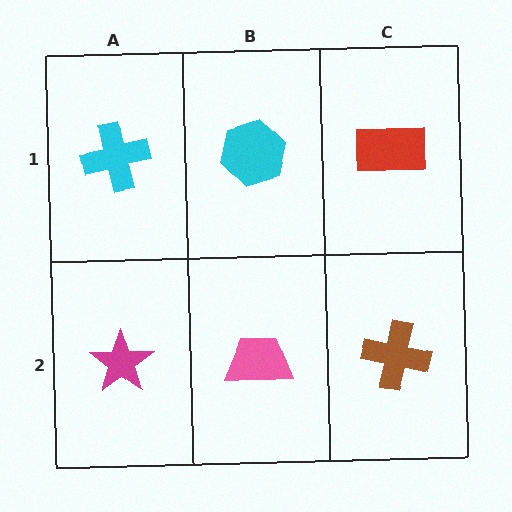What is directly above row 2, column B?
A cyan hexagon.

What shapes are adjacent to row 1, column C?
A brown cross (row 2, column C), a cyan hexagon (row 1, column B).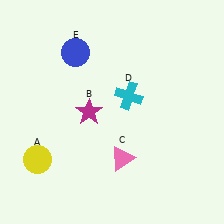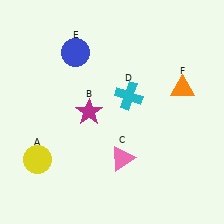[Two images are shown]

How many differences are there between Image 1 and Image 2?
There is 1 difference between the two images.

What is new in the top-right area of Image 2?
An orange triangle (F) was added in the top-right area of Image 2.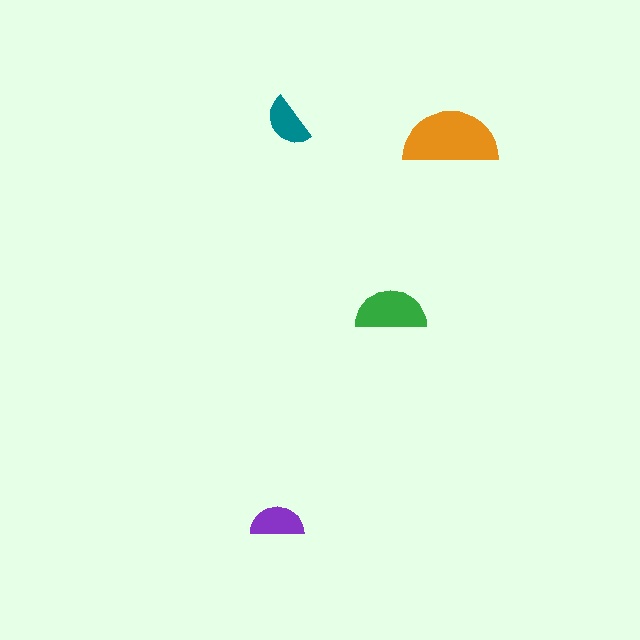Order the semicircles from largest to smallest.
the orange one, the green one, the purple one, the teal one.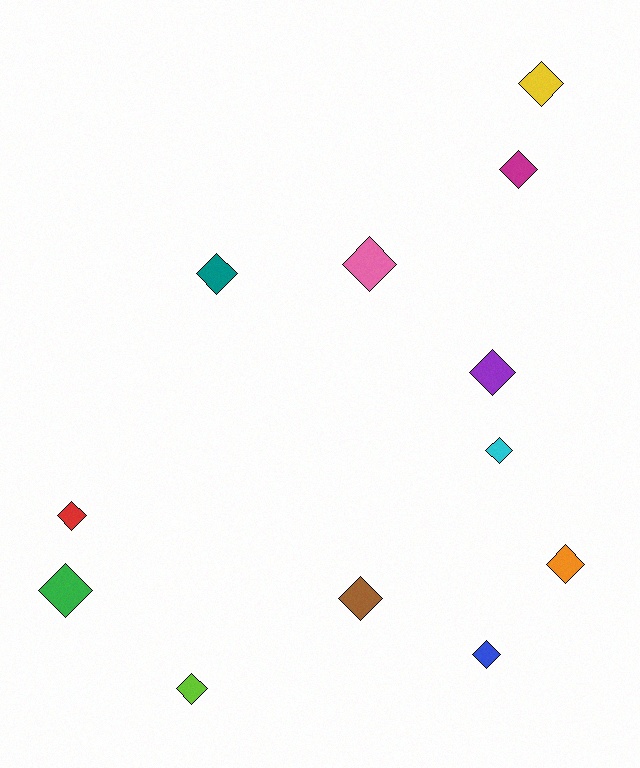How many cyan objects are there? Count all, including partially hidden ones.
There is 1 cyan object.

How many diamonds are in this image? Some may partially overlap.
There are 12 diamonds.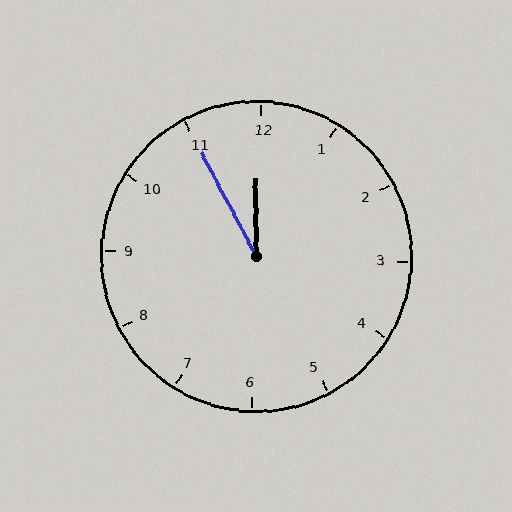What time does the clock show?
11:55.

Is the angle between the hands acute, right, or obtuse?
It is acute.